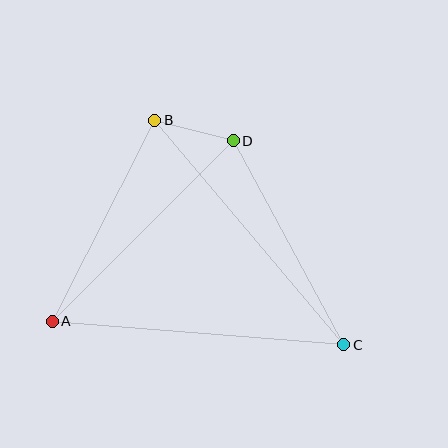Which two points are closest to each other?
Points B and D are closest to each other.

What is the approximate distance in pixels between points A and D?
The distance between A and D is approximately 256 pixels.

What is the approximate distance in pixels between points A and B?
The distance between A and B is approximately 226 pixels.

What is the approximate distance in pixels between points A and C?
The distance between A and C is approximately 292 pixels.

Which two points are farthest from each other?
Points B and C are farthest from each other.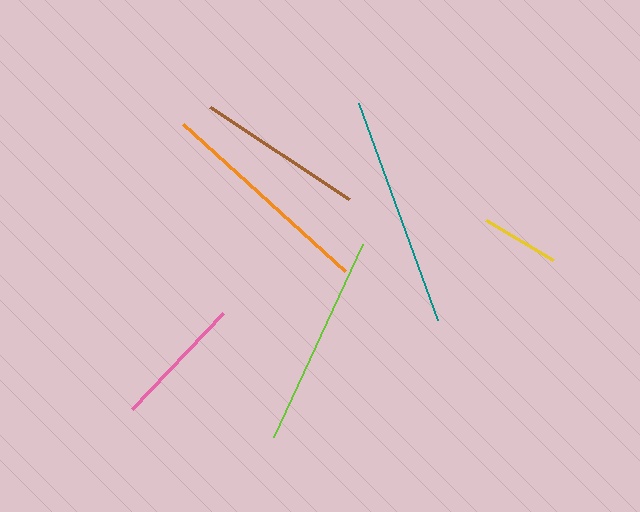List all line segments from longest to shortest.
From longest to shortest: teal, orange, lime, brown, pink, yellow.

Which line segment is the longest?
The teal line is the longest at approximately 231 pixels.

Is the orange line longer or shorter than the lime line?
The orange line is longer than the lime line.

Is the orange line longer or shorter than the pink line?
The orange line is longer than the pink line.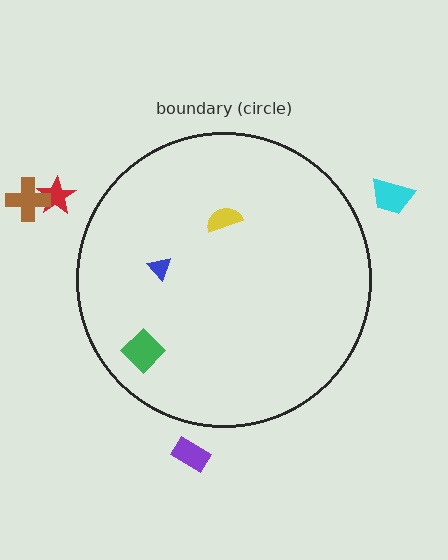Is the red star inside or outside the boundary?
Outside.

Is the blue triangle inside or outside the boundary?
Inside.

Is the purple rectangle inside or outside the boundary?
Outside.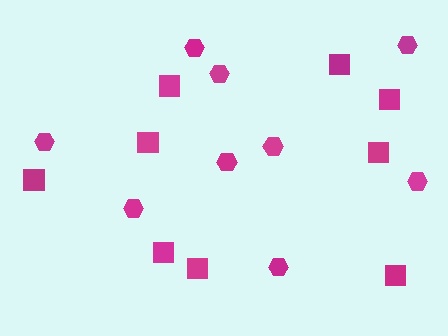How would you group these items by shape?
There are 2 groups: one group of squares (9) and one group of hexagons (9).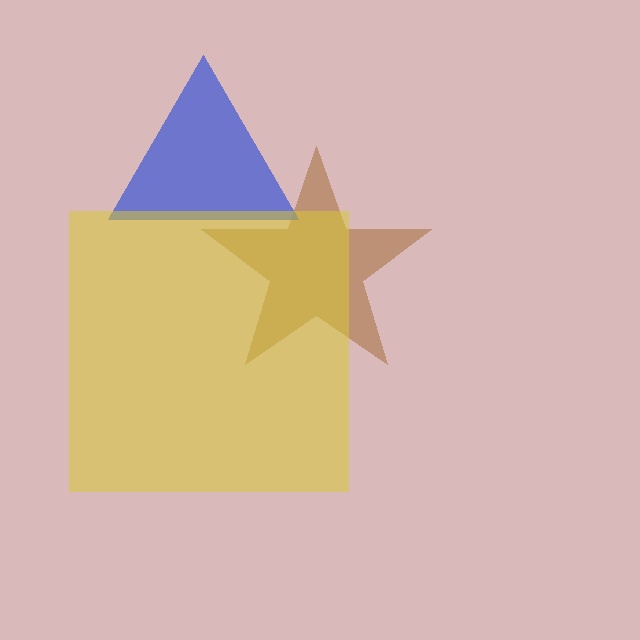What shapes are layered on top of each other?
The layered shapes are: a brown star, a blue triangle, a yellow square.